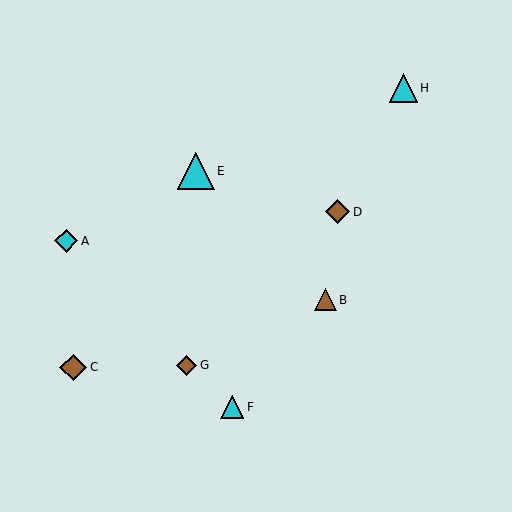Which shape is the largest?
The cyan triangle (labeled E) is the largest.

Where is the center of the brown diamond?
The center of the brown diamond is at (187, 365).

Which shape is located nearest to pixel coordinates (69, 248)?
The cyan diamond (labeled A) at (66, 241) is nearest to that location.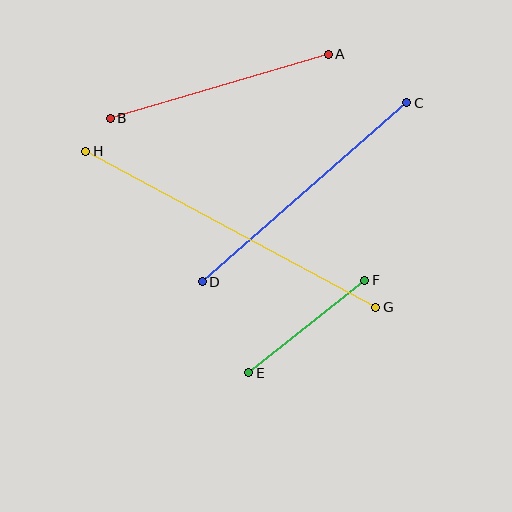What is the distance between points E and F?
The distance is approximately 148 pixels.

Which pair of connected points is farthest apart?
Points G and H are farthest apart.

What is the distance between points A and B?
The distance is approximately 228 pixels.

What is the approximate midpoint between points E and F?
The midpoint is at approximately (307, 327) pixels.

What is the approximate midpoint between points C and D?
The midpoint is at approximately (304, 192) pixels.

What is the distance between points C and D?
The distance is approximately 272 pixels.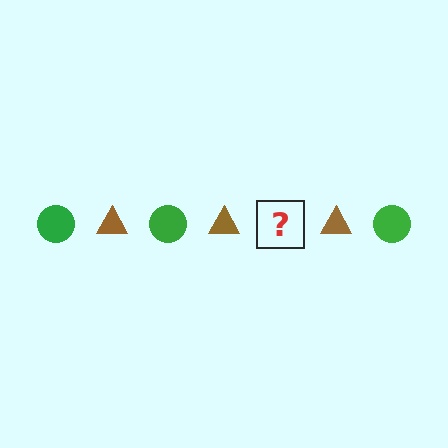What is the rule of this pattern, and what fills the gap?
The rule is that the pattern alternates between green circle and brown triangle. The gap should be filled with a green circle.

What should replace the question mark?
The question mark should be replaced with a green circle.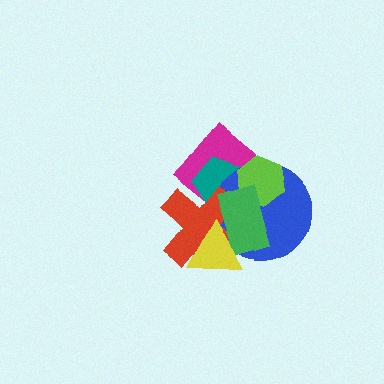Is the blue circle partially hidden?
Yes, it is partially covered by another shape.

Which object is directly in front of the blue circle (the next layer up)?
The lime hexagon is directly in front of the blue circle.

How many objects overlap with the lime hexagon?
4 objects overlap with the lime hexagon.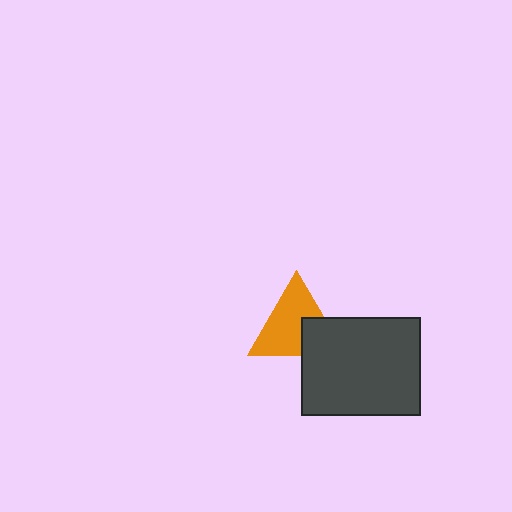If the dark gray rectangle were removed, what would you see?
You would see the complete orange triangle.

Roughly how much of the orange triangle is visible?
Most of it is visible (roughly 70%).